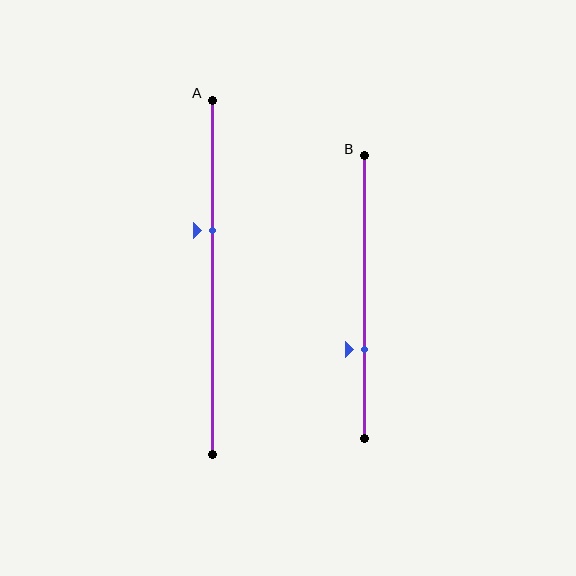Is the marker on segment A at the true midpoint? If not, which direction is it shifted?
No, the marker on segment A is shifted upward by about 13% of the segment length.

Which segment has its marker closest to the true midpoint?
Segment A has its marker closest to the true midpoint.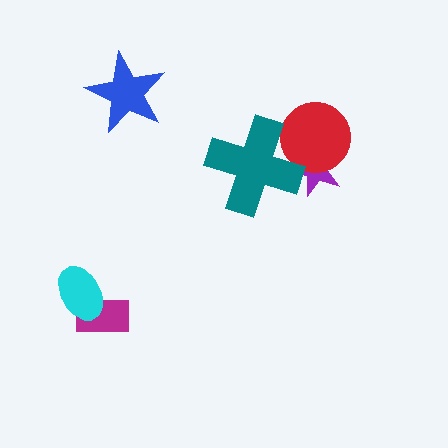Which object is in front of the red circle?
The teal cross is in front of the red circle.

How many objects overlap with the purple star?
2 objects overlap with the purple star.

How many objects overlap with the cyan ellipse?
1 object overlaps with the cyan ellipse.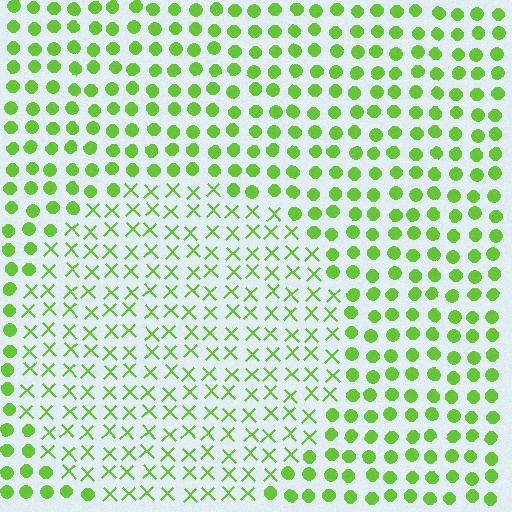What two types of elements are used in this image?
The image uses X marks inside the circle region and circles outside it.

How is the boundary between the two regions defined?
The boundary is defined by a change in element shape: X marks inside vs. circles outside. All elements share the same color and spacing.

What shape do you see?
I see a circle.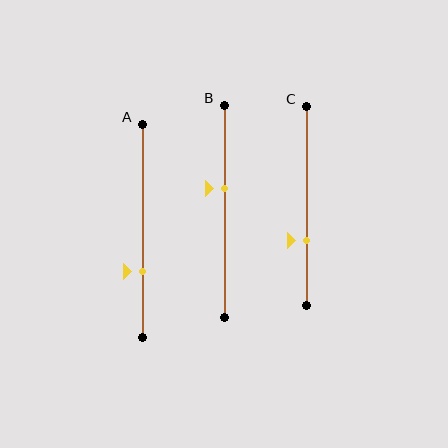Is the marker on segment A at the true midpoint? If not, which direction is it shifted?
No, the marker on segment A is shifted downward by about 19% of the segment length.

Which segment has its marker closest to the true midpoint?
Segment B has its marker closest to the true midpoint.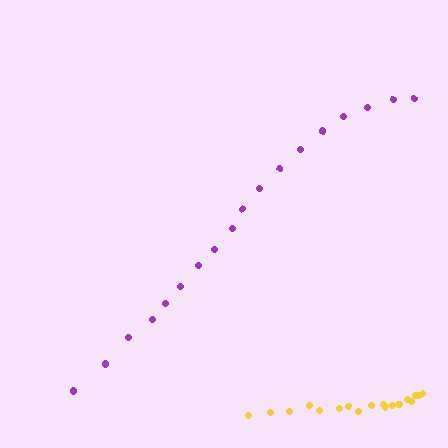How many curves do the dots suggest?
There are 2 distinct paths.